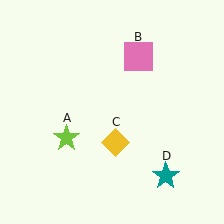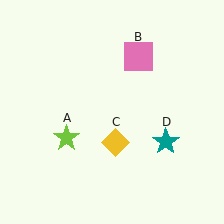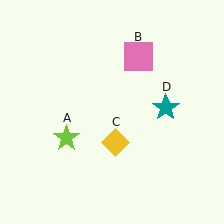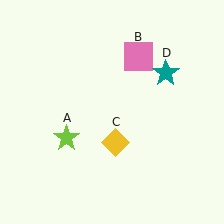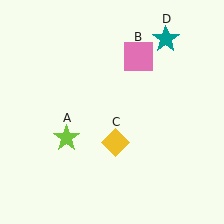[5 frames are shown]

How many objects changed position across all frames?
1 object changed position: teal star (object D).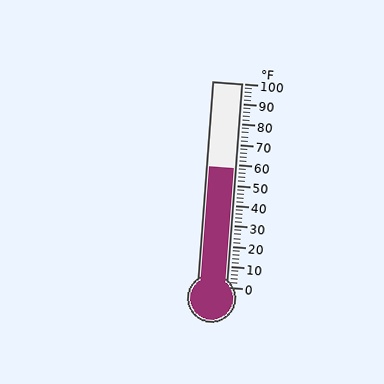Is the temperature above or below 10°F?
The temperature is above 10°F.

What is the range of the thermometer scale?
The thermometer scale ranges from 0°F to 100°F.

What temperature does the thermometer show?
The thermometer shows approximately 58°F.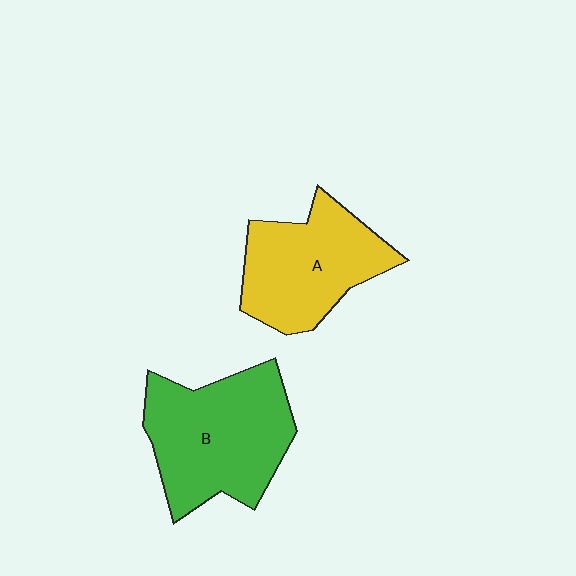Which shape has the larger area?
Shape B (green).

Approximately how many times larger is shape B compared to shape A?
Approximately 1.2 times.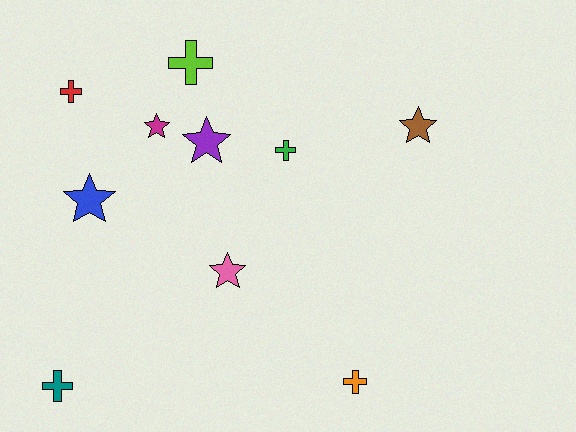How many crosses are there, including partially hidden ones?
There are 5 crosses.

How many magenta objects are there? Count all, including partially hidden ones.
There is 1 magenta object.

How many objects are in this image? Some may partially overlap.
There are 10 objects.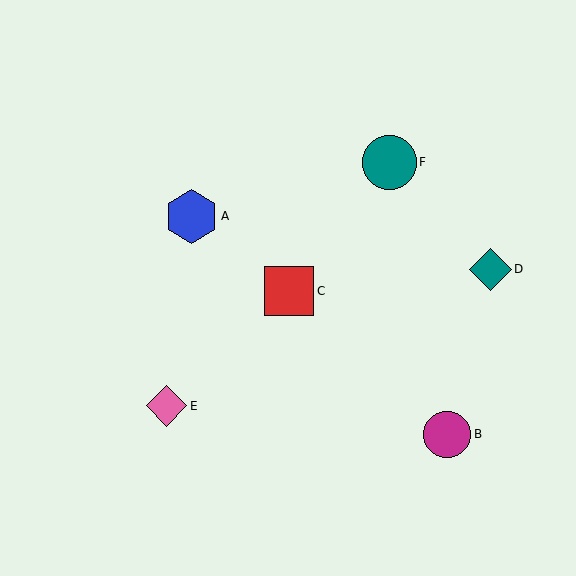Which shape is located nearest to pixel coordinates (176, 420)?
The pink diamond (labeled E) at (167, 406) is nearest to that location.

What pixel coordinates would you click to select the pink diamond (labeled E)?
Click at (167, 406) to select the pink diamond E.